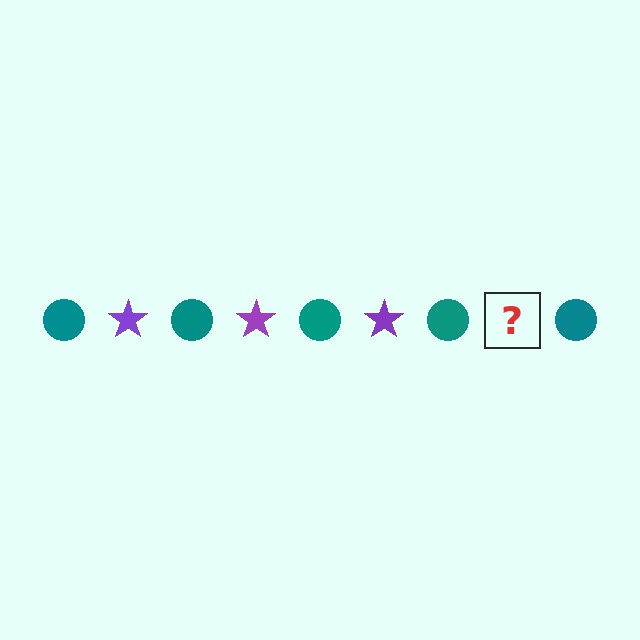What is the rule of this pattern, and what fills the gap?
The rule is that the pattern alternates between teal circle and purple star. The gap should be filled with a purple star.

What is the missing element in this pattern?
The missing element is a purple star.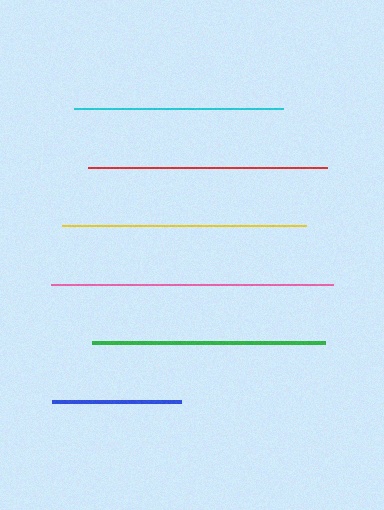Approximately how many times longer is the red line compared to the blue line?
The red line is approximately 1.9 times the length of the blue line.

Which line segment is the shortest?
The blue line is the shortest at approximately 129 pixels.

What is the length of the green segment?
The green segment is approximately 232 pixels long.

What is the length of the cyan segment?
The cyan segment is approximately 209 pixels long.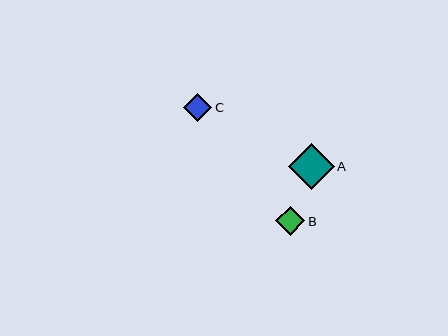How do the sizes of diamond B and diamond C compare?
Diamond B and diamond C are approximately the same size.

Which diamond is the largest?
Diamond A is the largest with a size of approximately 46 pixels.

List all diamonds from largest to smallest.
From largest to smallest: A, B, C.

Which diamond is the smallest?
Diamond C is the smallest with a size of approximately 28 pixels.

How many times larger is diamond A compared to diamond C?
Diamond A is approximately 1.6 times the size of diamond C.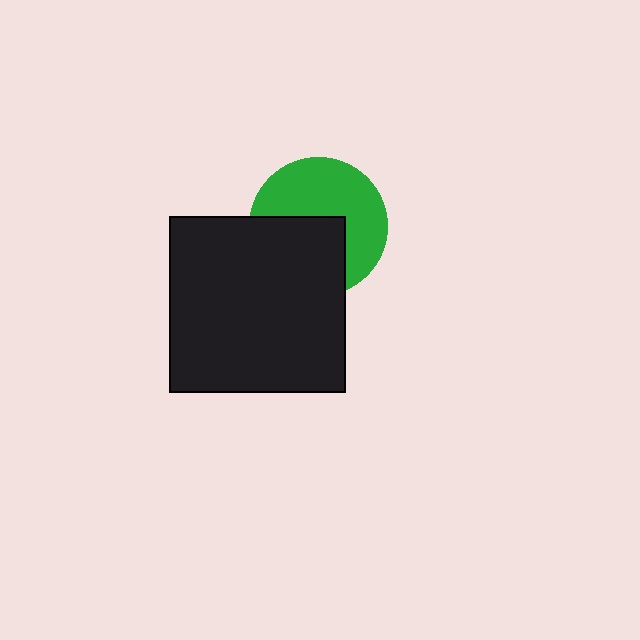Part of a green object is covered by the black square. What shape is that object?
It is a circle.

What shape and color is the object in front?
The object in front is a black square.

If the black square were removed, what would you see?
You would see the complete green circle.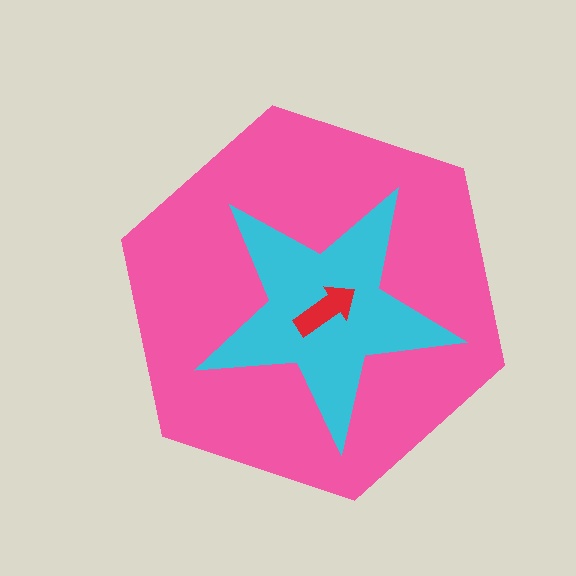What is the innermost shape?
The red arrow.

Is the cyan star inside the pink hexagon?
Yes.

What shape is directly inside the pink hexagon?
The cyan star.